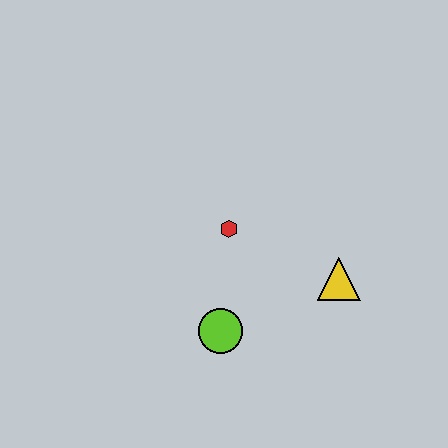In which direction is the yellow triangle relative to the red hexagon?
The yellow triangle is to the right of the red hexagon.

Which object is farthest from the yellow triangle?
The lime circle is farthest from the yellow triangle.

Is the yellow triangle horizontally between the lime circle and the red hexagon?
No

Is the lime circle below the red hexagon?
Yes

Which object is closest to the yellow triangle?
The red hexagon is closest to the yellow triangle.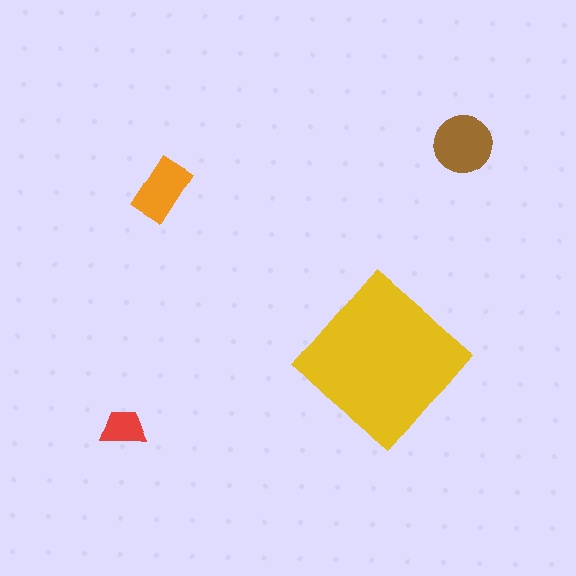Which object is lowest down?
The red trapezoid is bottommost.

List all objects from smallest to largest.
The red trapezoid, the orange rectangle, the brown circle, the yellow diamond.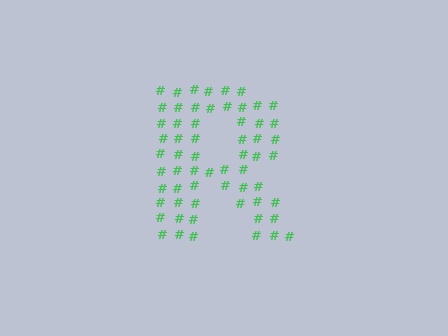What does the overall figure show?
The overall figure shows the letter R.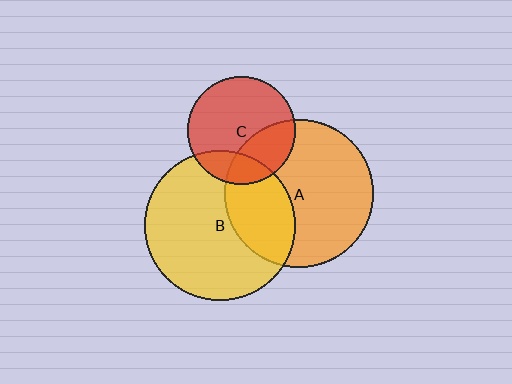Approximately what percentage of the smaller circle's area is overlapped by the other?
Approximately 20%.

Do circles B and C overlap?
Yes.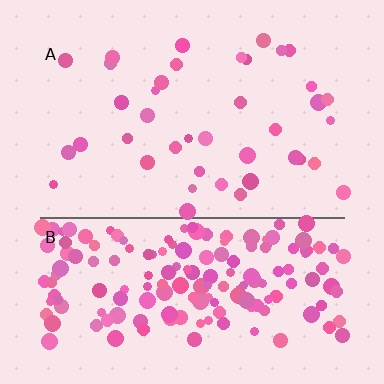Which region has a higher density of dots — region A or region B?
B (the bottom).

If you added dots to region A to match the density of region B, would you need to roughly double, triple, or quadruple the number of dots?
Approximately quadruple.